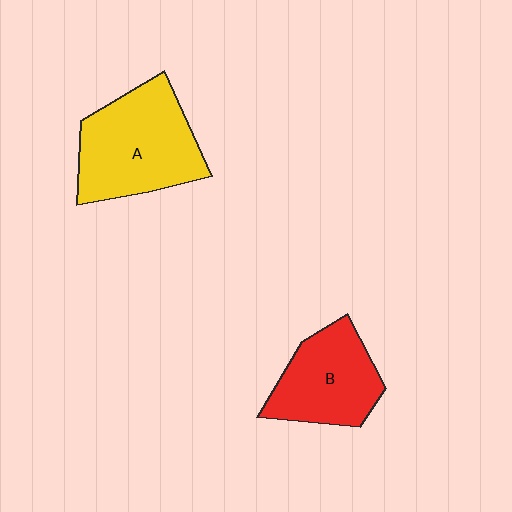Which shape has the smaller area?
Shape B (red).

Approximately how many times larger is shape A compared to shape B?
Approximately 1.3 times.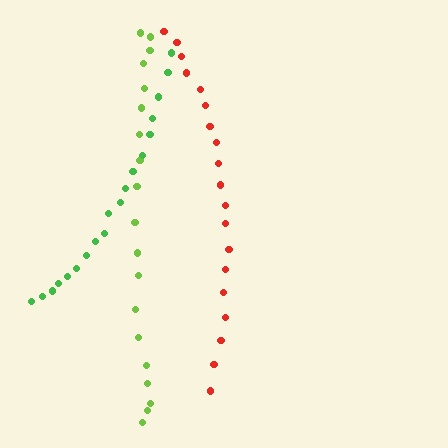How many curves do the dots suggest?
There are 3 distinct paths.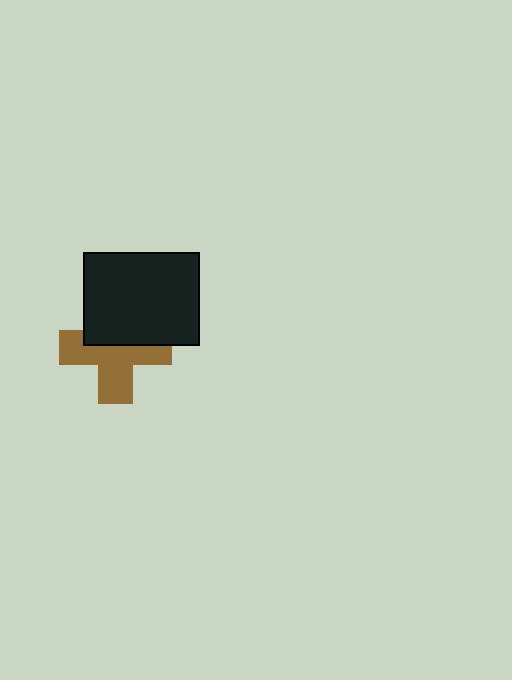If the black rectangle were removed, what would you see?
You would see the complete brown cross.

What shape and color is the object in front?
The object in front is a black rectangle.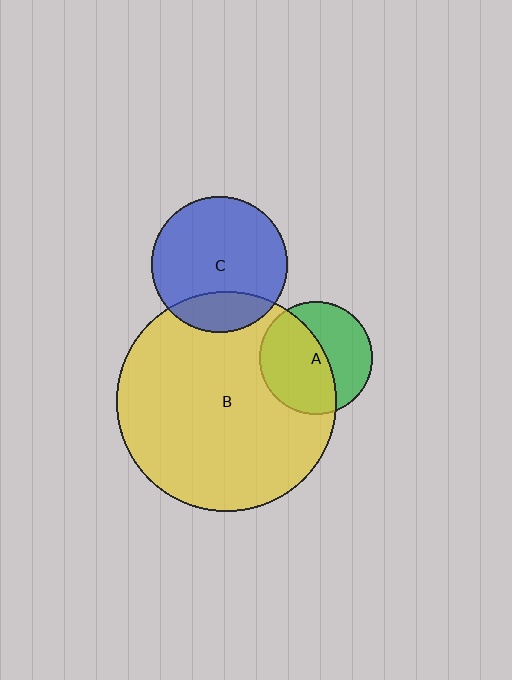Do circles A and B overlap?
Yes.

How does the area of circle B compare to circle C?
Approximately 2.6 times.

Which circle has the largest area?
Circle B (yellow).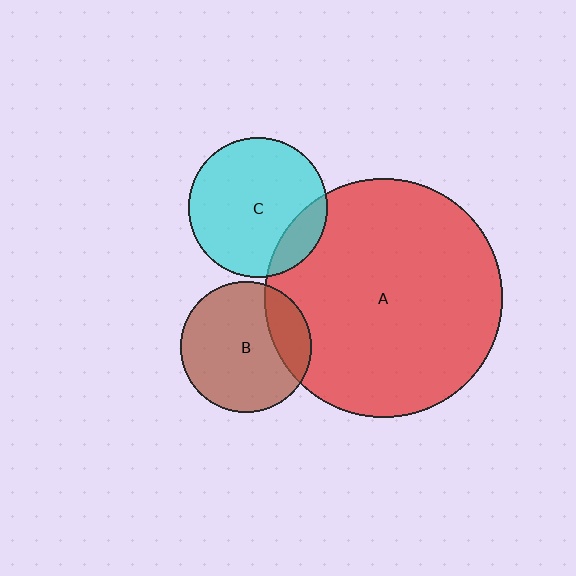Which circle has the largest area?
Circle A (red).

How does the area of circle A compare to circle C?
Approximately 2.9 times.